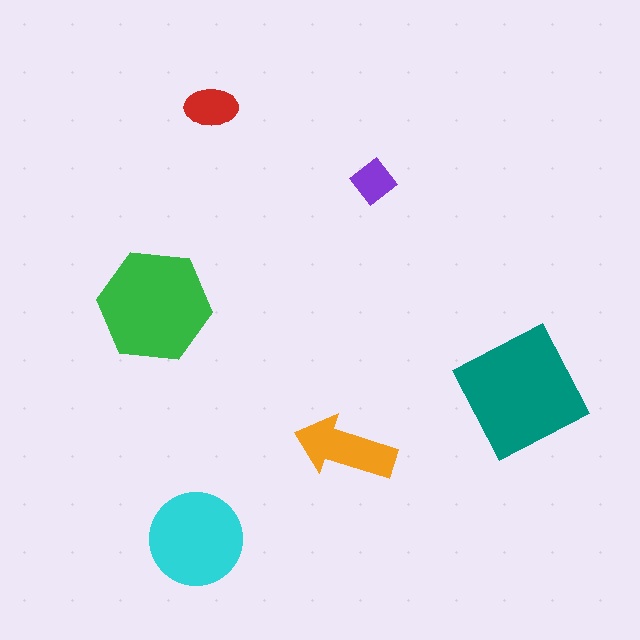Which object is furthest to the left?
The green hexagon is leftmost.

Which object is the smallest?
The purple diamond.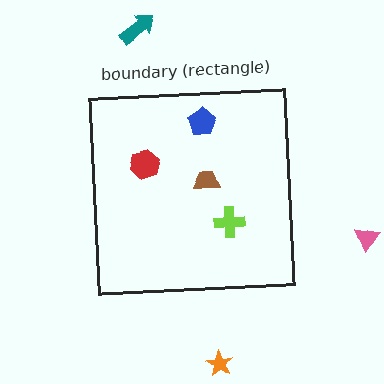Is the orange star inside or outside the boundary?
Outside.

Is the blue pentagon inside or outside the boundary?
Inside.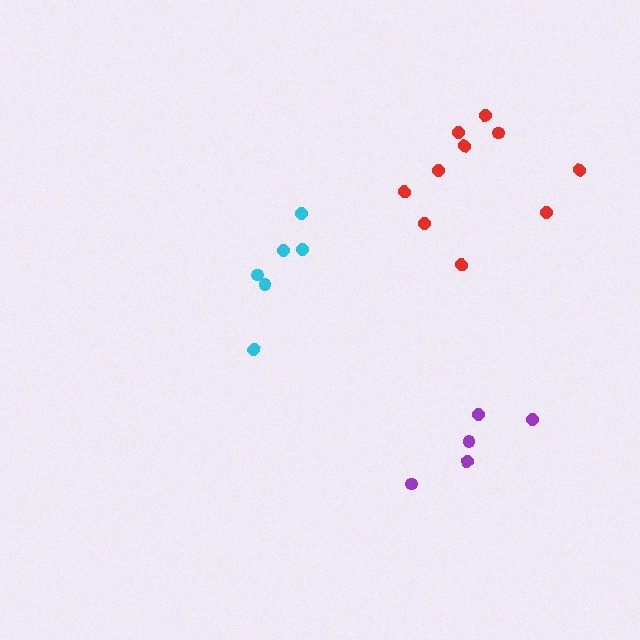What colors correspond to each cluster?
The clusters are colored: red, cyan, purple.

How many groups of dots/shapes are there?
There are 3 groups.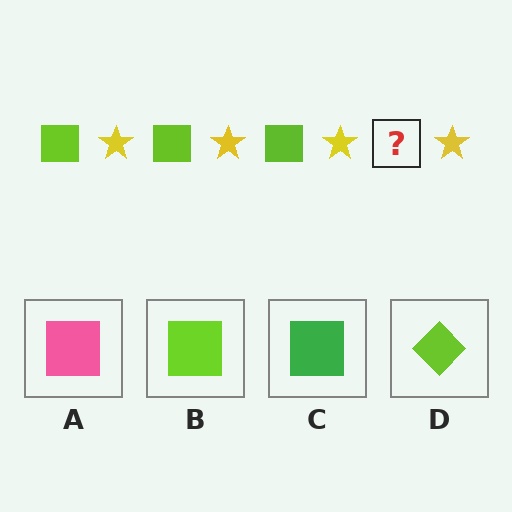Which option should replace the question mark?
Option B.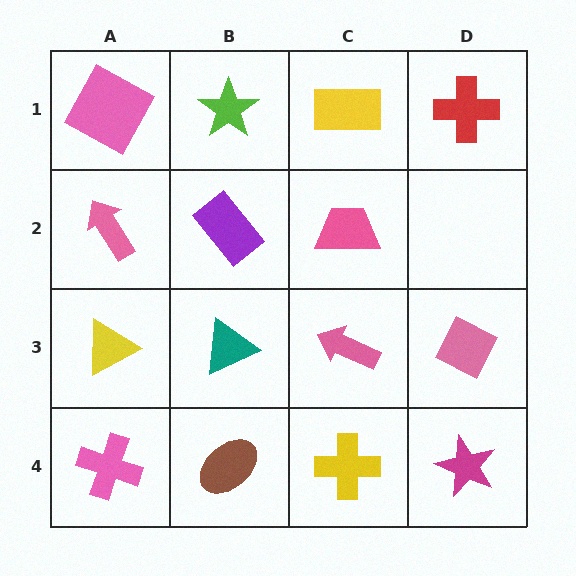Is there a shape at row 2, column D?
No, that cell is empty.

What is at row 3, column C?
A pink arrow.